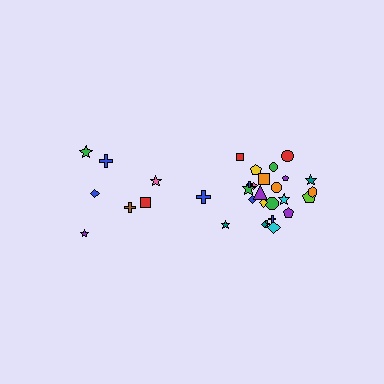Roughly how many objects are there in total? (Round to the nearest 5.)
Roughly 30 objects in total.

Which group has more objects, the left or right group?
The right group.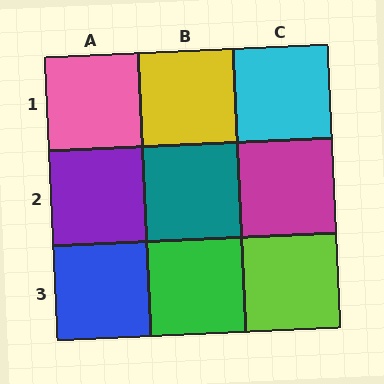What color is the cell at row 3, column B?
Green.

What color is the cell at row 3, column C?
Lime.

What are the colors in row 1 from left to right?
Pink, yellow, cyan.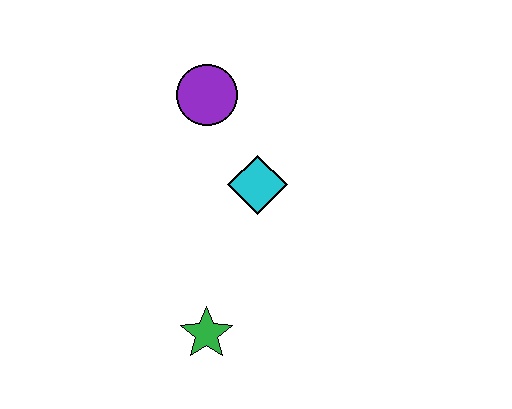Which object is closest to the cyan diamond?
The purple circle is closest to the cyan diamond.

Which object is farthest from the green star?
The purple circle is farthest from the green star.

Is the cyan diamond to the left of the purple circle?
No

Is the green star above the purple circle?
No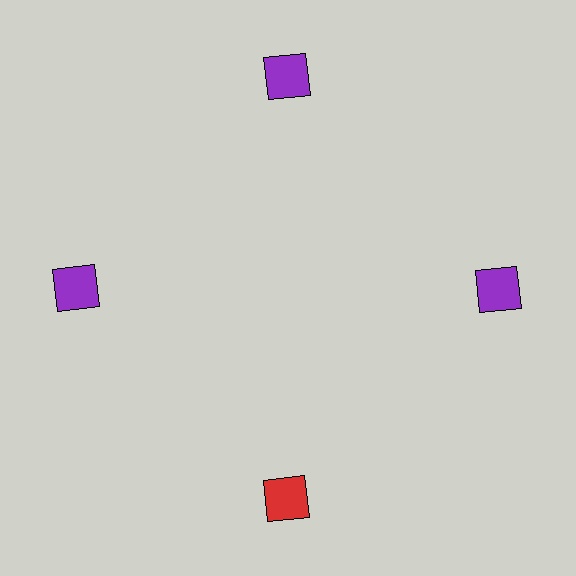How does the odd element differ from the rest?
It has a different color: red instead of purple.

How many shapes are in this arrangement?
There are 4 shapes arranged in a ring pattern.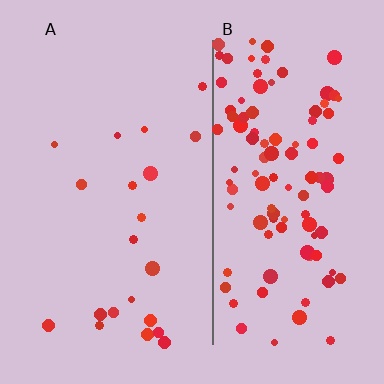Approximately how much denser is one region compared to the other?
Approximately 5.2× — region B over region A.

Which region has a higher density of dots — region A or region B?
B (the right).